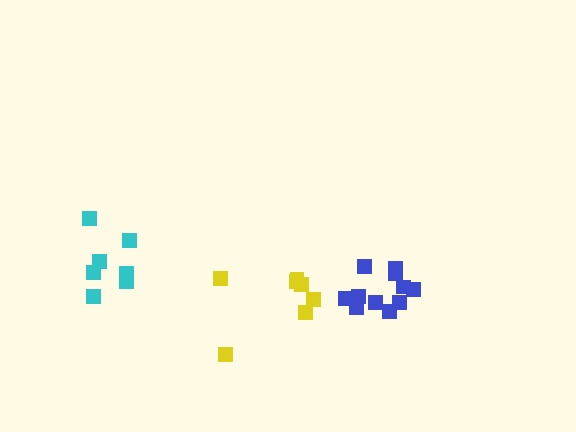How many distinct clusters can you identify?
There are 3 distinct clusters.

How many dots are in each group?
Group 1: 7 dots, Group 2: 7 dots, Group 3: 11 dots (25 total).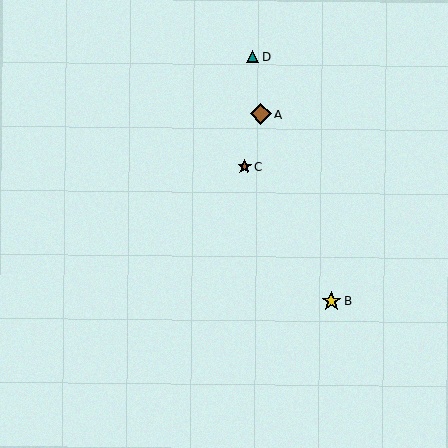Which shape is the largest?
The brown diamond (labeled A) is the largest.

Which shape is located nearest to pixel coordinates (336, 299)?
The yellow star (labeled B) at (332, 301) is nearest to that location.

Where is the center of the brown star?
The center of the brown star is at (244, 167).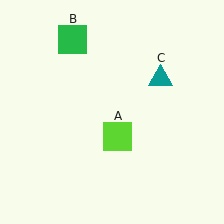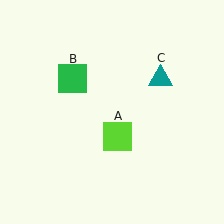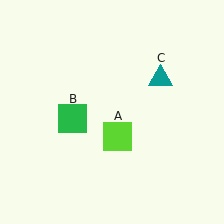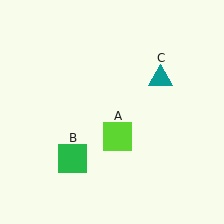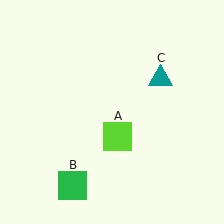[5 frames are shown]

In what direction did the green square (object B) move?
The green square (object B) moved down.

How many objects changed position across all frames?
1 object changed position: green square (object B).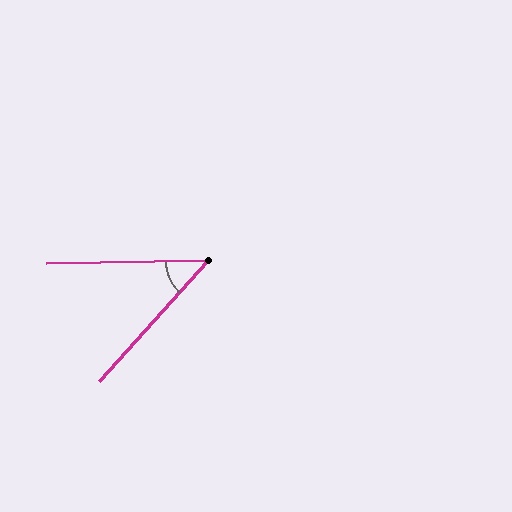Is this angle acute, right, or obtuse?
It is acute.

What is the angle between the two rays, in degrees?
Approximately 47 degrees.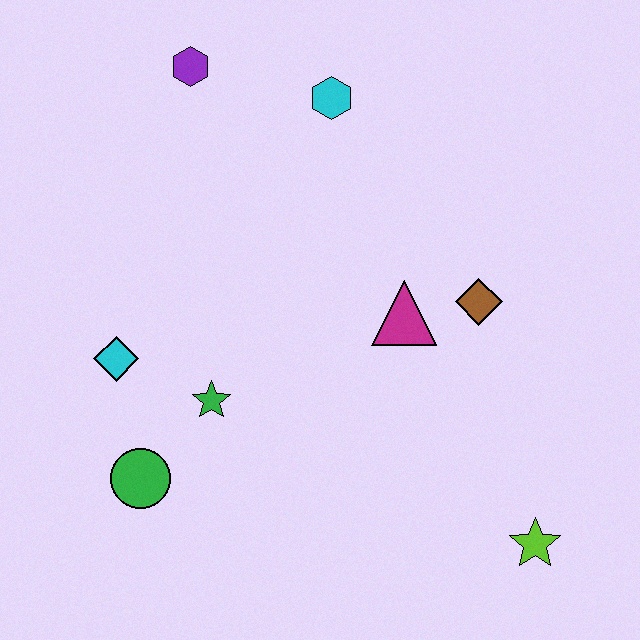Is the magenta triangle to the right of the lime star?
No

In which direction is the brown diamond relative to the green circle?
The brown diamond is to the right of the green circle.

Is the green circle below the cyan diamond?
Yes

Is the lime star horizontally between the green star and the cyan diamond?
No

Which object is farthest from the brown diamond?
The green circle is farthest from the brown diamond.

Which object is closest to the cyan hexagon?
The purple hexagon is closest to the cyan hexagon.